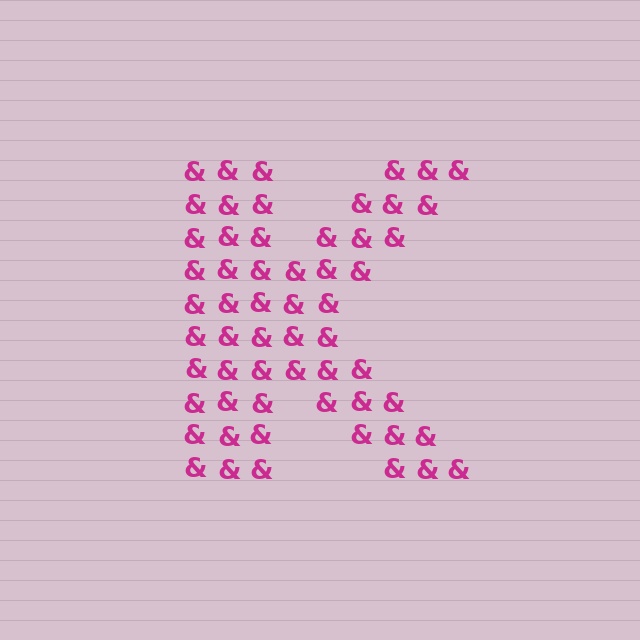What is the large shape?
The large shape is the letter K.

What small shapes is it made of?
It is made of small ampersands.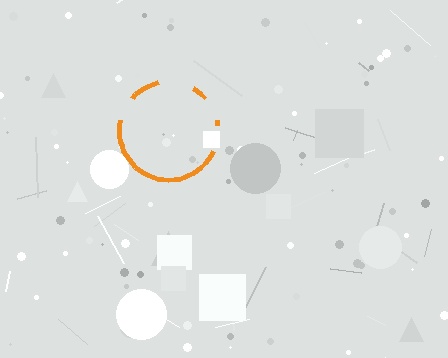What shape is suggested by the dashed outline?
The dashed outline suggests a circle.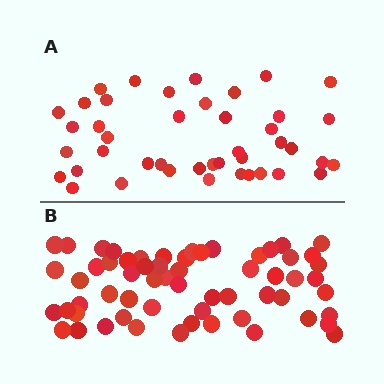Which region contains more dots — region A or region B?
Region B (the bottom region) has more dots.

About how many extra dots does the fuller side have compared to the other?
Region B has approximately 15 more dots than region A.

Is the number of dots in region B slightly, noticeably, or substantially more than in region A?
Region B has noticeably more, but not dramatically so. The ratio is roughly 1.4 to 1.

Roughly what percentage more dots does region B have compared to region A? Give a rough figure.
About 40% more.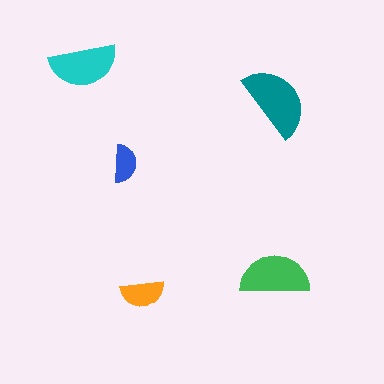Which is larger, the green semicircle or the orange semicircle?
The green one.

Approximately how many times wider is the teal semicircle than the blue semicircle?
About 2 times wider.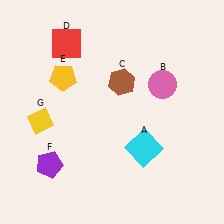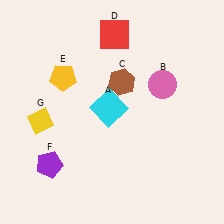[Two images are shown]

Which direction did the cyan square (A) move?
The cyan square (A) moved up.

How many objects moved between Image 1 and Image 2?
2 objects moved between the two images.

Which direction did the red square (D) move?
The red square (D) moved right.